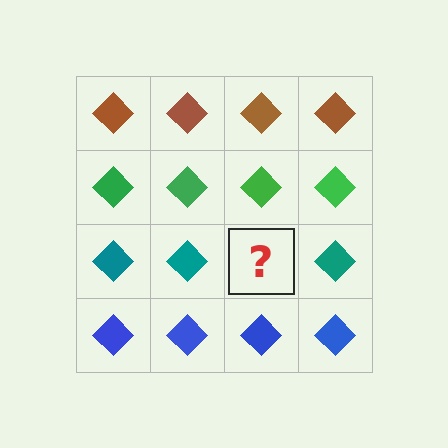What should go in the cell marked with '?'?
The missing cell should contain a teal diamond.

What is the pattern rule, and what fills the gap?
The rule is that each row has a consistent color. The gap should be filled with a teal diamond.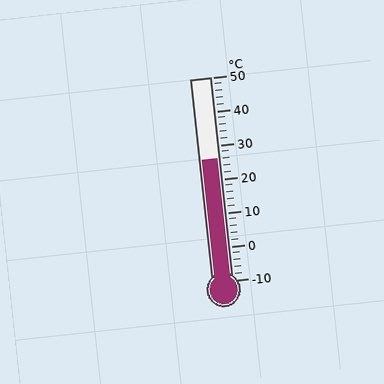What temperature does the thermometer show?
The thermometer shows approximately 26°C.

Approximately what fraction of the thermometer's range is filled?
The thermometer is filled to approximately 60% of its range.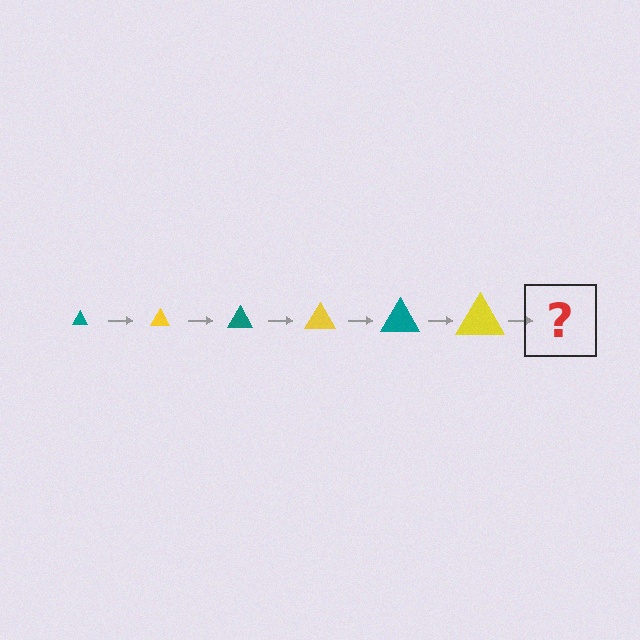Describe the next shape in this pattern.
It should be a teal triangle, larger than the previous one.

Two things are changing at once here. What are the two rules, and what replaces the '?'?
The two rules are that the triangle grows larger each step and the color cycles through teal and yellow. The '?' should be a teal triangle, larger than the previous one.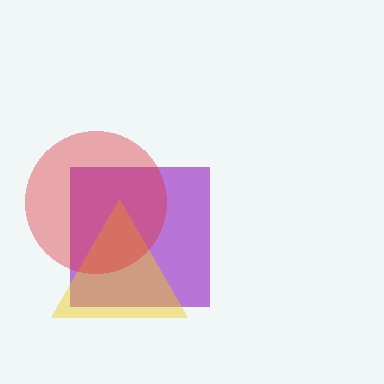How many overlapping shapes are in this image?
There are 3 overlapping shapes in the image.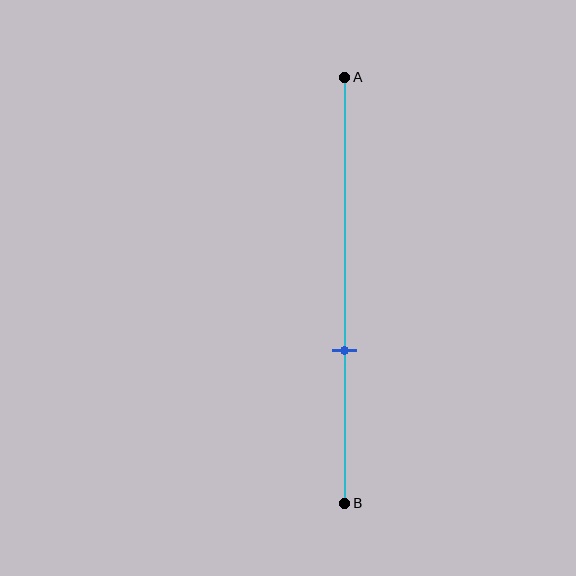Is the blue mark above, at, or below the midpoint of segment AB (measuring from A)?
The blue mark is below the midpoint of segment AB.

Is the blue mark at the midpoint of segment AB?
No, the mark is at about 65% from A, not at the 50% midpoint.